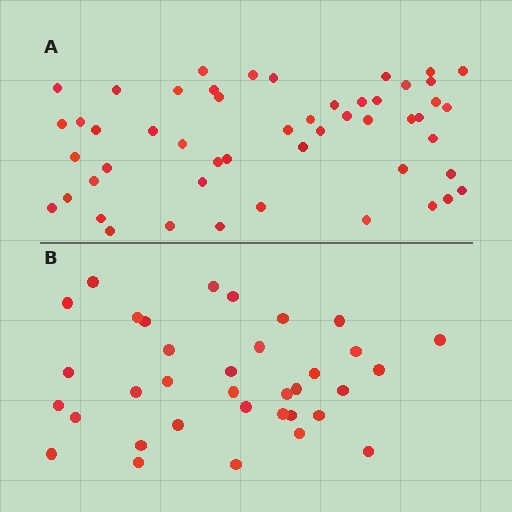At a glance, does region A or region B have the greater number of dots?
Region A (the top region) has more dots.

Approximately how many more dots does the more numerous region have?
Region A has approximately 15 more dots than region B.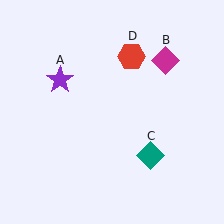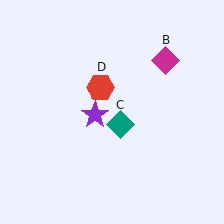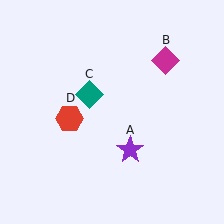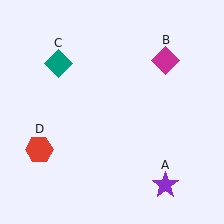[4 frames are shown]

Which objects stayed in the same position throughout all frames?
Magenta diamond (object B) remained stationary.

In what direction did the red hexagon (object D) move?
The red hexagon (object D) moved down and to the left.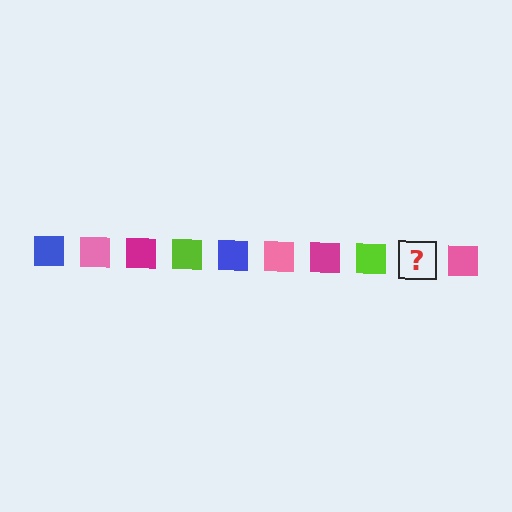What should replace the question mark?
The question mark should be replaced with a blue square.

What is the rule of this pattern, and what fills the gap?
The rule is that the pattern cycles through blue, pink, magenta, lime squares. The gap should be filled with a blue square.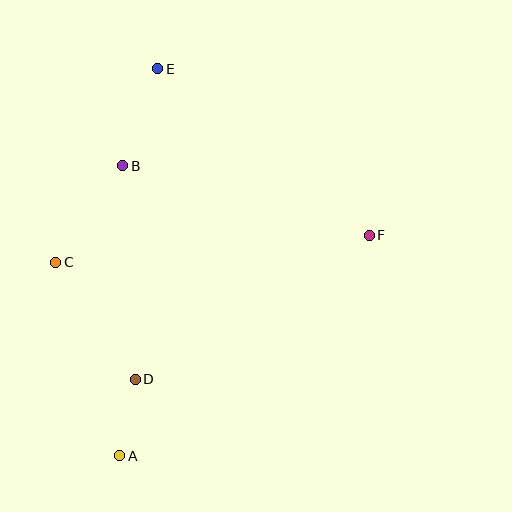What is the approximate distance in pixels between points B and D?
The distance between B and D is approximately 214 pixels.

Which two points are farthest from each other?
Points A and E are farthest from each other.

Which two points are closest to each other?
Points A and D are closest to each other.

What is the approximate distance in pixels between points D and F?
The distance between D and F is approximately 275 pixels.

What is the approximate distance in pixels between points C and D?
The distance between C and D is approximately 141 pixels.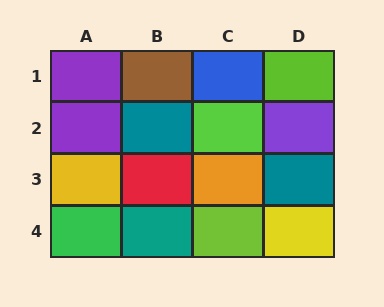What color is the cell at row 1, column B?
Brown.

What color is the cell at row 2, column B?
Teal.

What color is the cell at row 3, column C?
Orange.